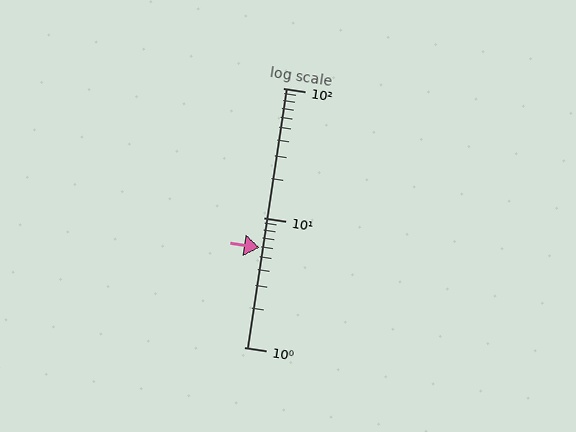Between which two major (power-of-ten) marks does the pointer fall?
The pointer is between 1 and 10.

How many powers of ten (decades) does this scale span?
The scale spans 2 decades, from 1 to 100.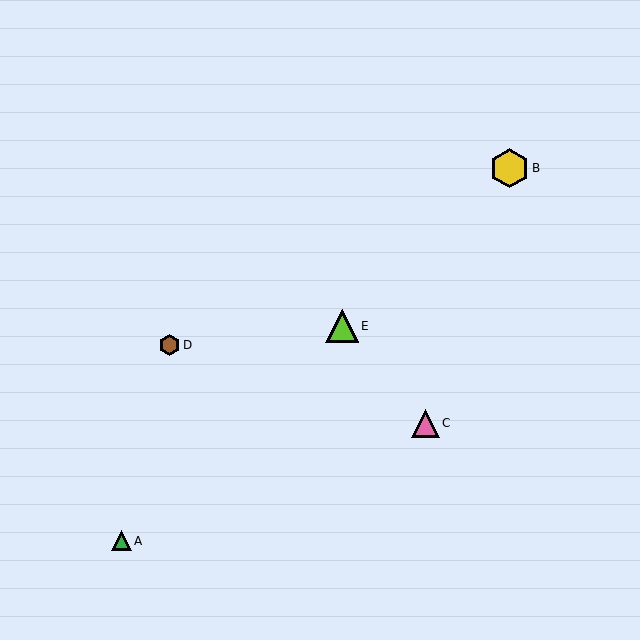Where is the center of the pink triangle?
The center of the pink triangle is at (425, 423).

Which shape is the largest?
The yellow hexagon (labeled B) is the largest.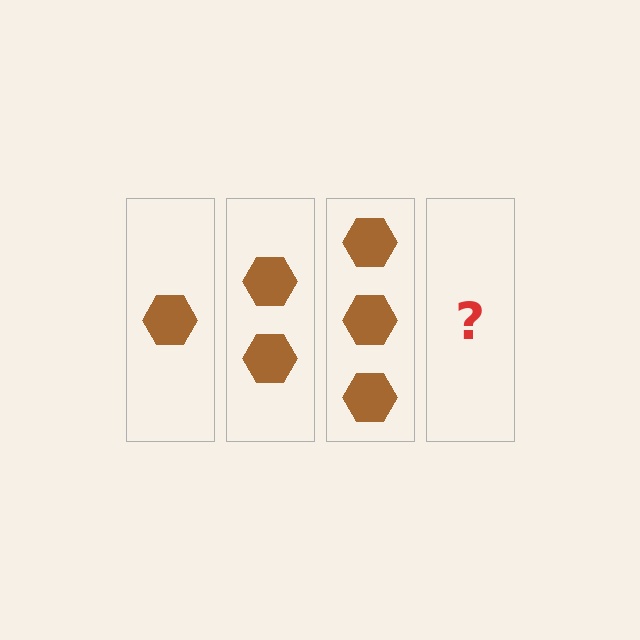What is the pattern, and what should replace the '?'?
The pattern is that each step adds one more hexagon. The '?' should be 4 hexagons.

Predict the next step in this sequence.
The next step is 4 hexagons.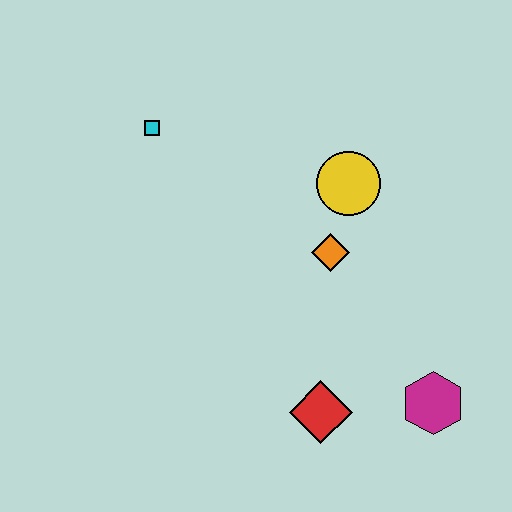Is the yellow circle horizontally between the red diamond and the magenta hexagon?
Yes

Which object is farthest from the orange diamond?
The cyan square is farthest from the orange diamond.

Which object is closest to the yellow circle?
The orange diamond is closest to the yellow circle.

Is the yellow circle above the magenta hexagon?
Yes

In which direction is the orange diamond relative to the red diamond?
The orange diamond is above the red diamond.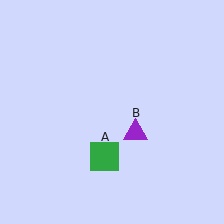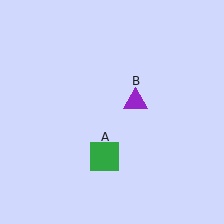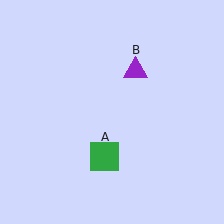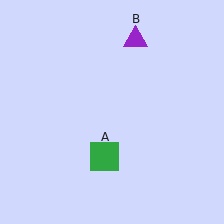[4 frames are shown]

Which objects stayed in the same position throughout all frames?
Green square (object A) remained stationary.